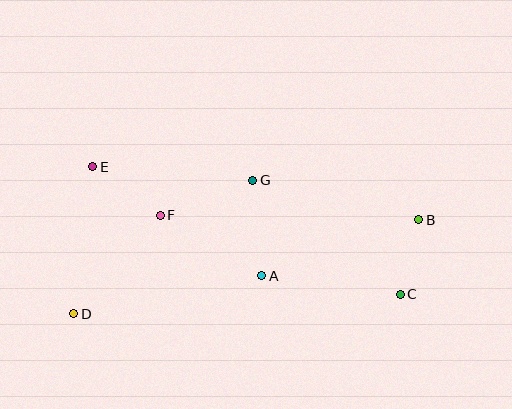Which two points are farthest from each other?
Points B and D are farthest from each other.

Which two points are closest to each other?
Points B and C are closest to each other.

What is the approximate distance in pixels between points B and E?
The distance between B and E is approximately 330 pixels.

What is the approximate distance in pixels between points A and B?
The distance between A and B is approximately 166 pixels.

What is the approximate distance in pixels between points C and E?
The distance between C and E is approximately 333 pixels.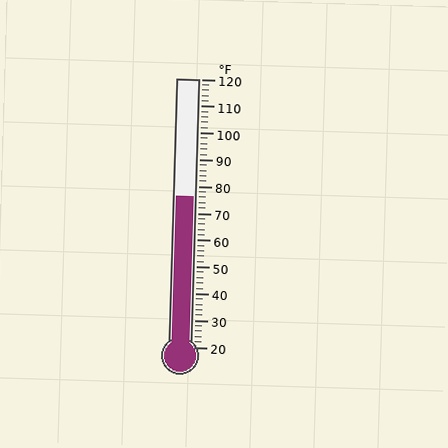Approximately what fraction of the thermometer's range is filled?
The thermometer is filled to approximately 55% of its range.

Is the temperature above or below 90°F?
The temperature is below 90°F.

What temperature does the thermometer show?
The thermometer shows approximately 76°F.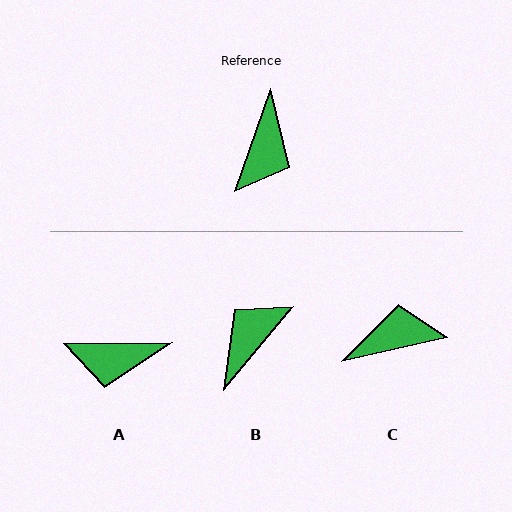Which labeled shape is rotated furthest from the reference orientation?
B, about 160 degrees away.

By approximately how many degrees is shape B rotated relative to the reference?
Approximately 160 degrees counter-clockwise.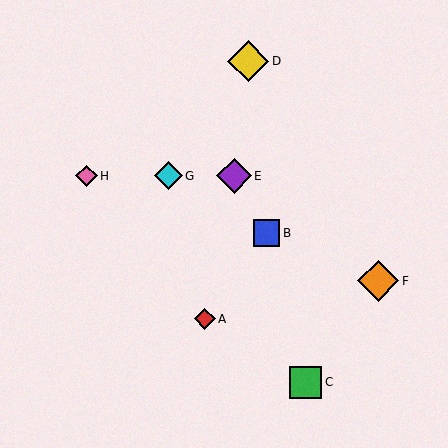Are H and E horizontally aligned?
Yes, both are at y≈176.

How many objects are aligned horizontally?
3 objects (E, G, H) are aligned horizontally.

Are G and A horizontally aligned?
No, G is at y≈176 and A is at y≈319.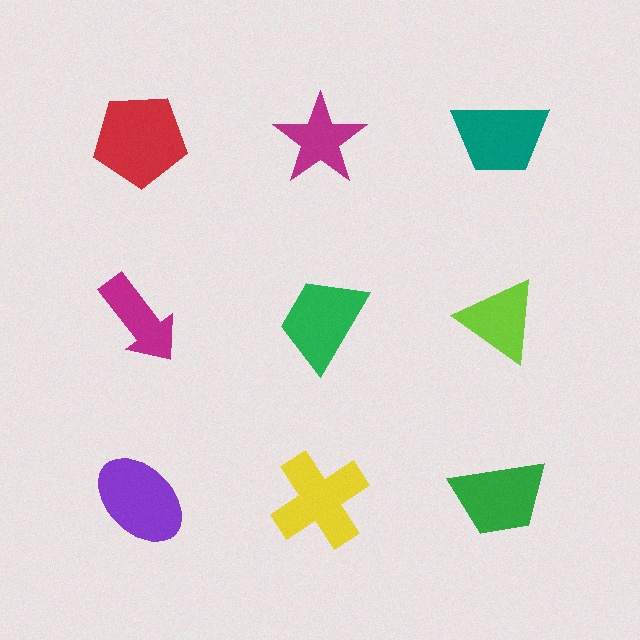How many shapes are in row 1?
3 shapes.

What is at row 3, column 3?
A green trapezoid.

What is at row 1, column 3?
A teal trapezoid.